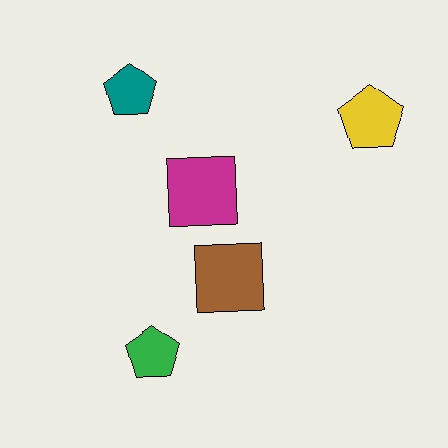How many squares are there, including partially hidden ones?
There are 2 squares.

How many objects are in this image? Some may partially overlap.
There are 5 objects.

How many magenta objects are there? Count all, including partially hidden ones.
There is 1 magenta object.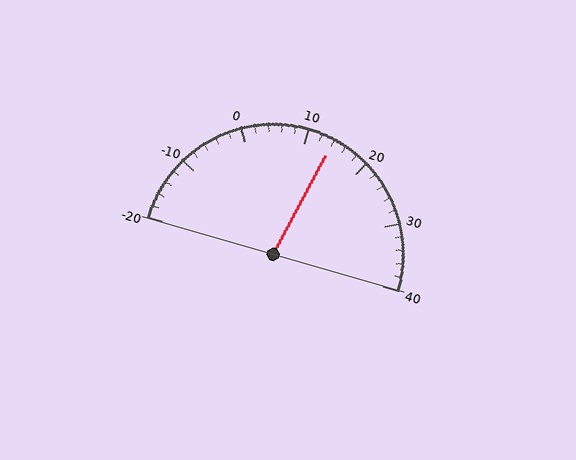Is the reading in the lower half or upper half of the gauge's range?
The reading is in the upper half of the range (-20 to 40).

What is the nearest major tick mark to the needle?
The nearest major tick mark is 10.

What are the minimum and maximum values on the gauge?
The gauge ranges from -20 to 40.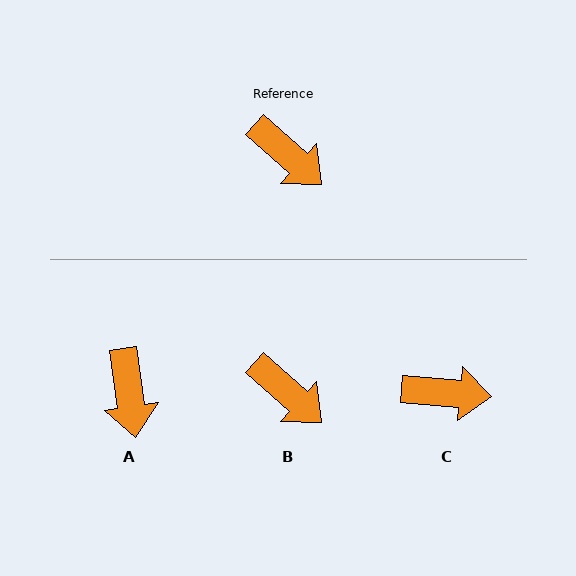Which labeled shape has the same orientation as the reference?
B.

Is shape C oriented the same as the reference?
No, it is off by about 37 degrees.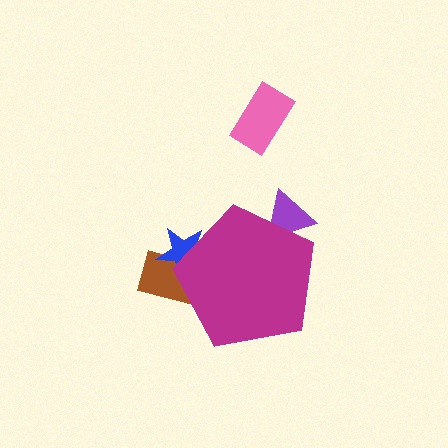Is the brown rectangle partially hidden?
Yes, the brown rectangle is partially hidden behind the magenta pentagon.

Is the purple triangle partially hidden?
Yes, the purple triangle is partially hidden behind the magenta pentagon.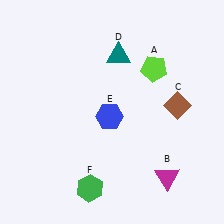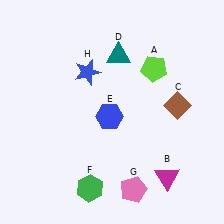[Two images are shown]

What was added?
A pink pentagon (G), a blue star (H) were added in Image 2.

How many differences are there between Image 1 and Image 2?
There are 2 differences between the two images.